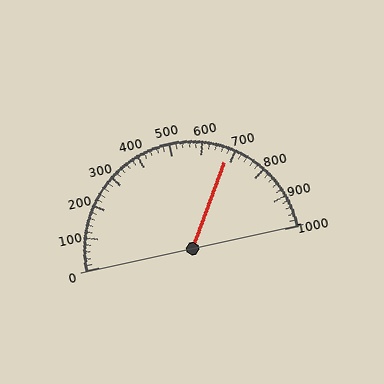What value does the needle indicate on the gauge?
The needle indicates approximately 680.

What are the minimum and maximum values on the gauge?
The gauge ranges from 0 to 1000.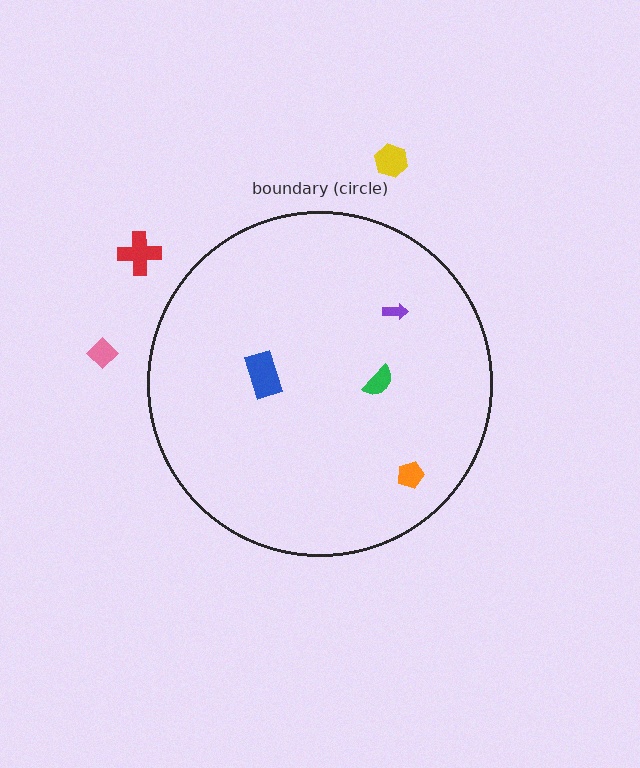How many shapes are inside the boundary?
4 inside, 3 outside.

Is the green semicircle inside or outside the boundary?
Inside.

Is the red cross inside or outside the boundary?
Outside.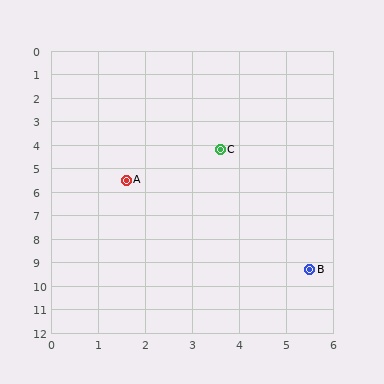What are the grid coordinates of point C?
Point C is at approximately (3.6, 4.2).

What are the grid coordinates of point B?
Point B is at approximately (5.5, 9.3).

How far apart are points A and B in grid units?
Points A and B are about 5.4 grid units apart.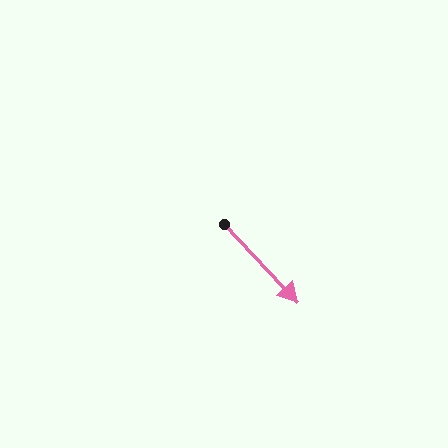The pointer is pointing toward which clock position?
Roughly 5 o'clock.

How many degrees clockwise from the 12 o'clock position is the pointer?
Approximately 137 degrees.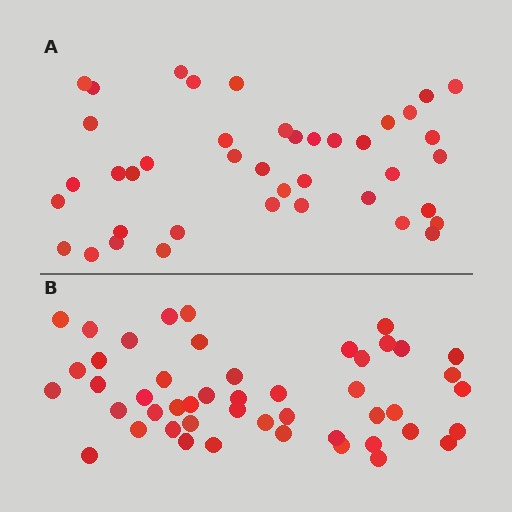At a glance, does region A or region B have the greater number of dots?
Region B (the bottom region) has more dots.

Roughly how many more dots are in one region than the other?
Region B has roughly 8 or so more dots than region A.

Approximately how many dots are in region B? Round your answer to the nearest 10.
About 50 dots. (The exact count is 48, which rounds to 50.)